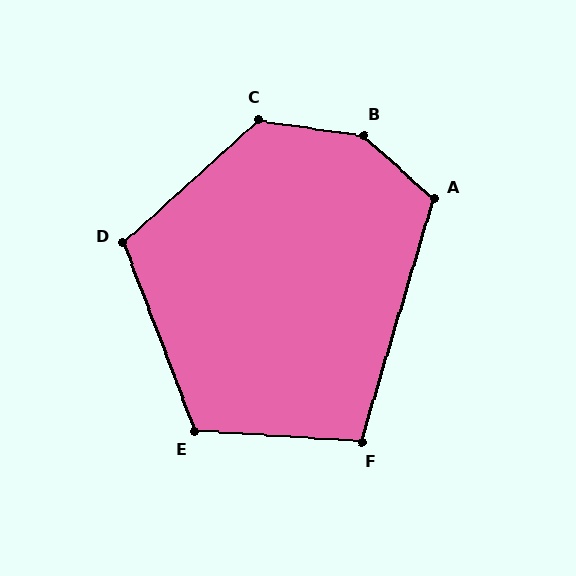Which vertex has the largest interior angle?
B, at approximately 146 degrees.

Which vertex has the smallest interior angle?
F, at approximately 103 degrees.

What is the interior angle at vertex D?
Approximately 112 degrees (obtuse).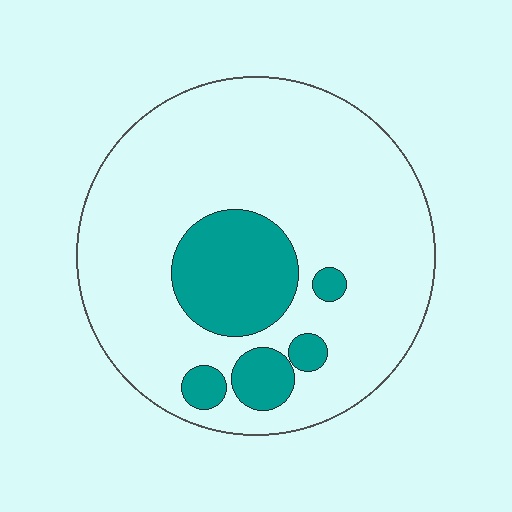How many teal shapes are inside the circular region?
5.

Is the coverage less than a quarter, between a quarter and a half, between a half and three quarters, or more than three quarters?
Less than a quarter.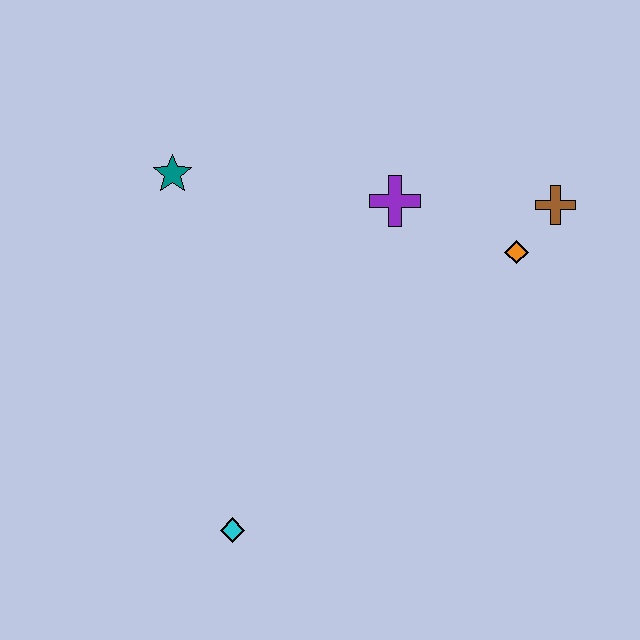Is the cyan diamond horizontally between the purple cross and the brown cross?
No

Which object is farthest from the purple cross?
The cyan diamond is farthest from the purple cross.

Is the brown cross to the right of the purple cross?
Yes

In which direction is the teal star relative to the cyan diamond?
The teal star is above the cyan diamond.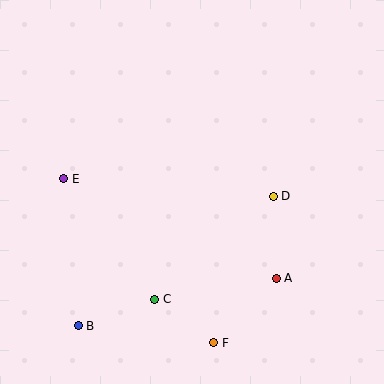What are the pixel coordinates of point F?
Point F is at (213, 343).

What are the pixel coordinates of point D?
Point D is at (273, 196).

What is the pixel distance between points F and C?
The distance between F and C is 73 pixels.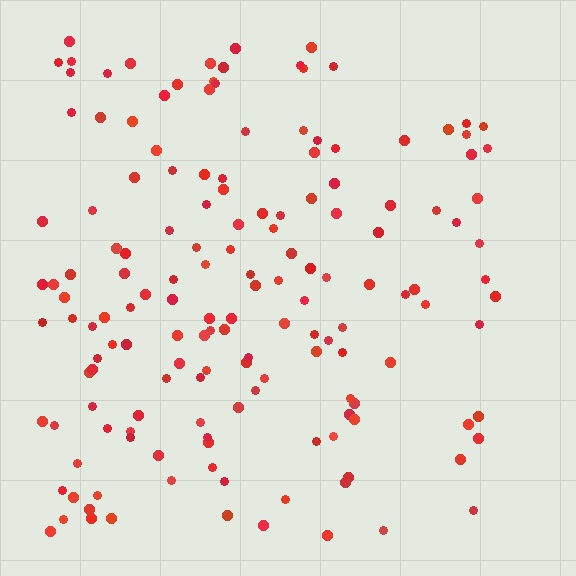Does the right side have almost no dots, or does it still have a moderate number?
Still a moderate number, just noticeably fewer than the left.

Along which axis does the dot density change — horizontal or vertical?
Horizontal.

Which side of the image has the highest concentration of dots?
The left.